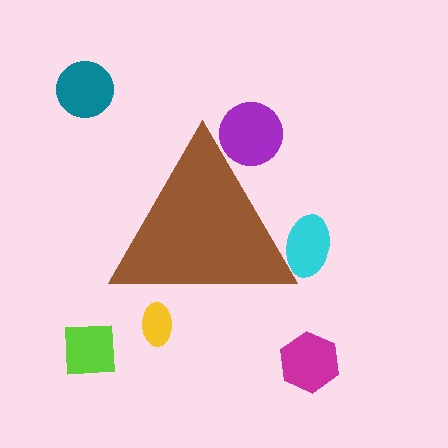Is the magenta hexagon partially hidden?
No, the magenta hexagon is fully visible.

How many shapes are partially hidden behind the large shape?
3 shapes are partially hidden.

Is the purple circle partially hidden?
Yes, the purple circle is partially hidden behind the brown triangle.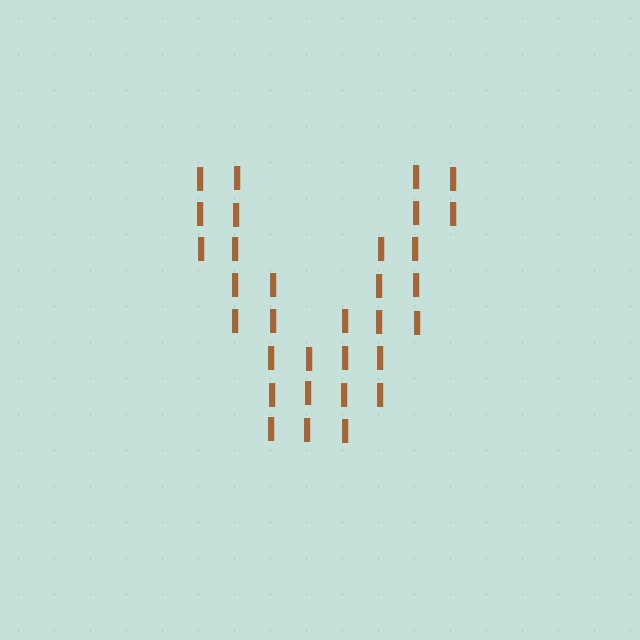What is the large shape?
The large shape is the letter V.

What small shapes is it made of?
It is made of small letter I's.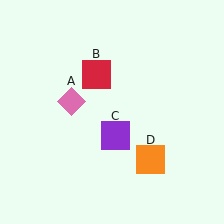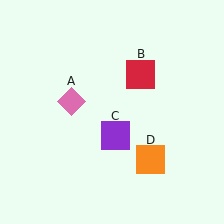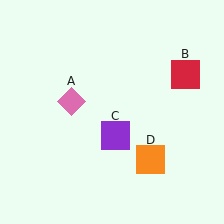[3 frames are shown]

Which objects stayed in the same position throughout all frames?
Pink diamond (object A) and purple square (object C) and orange square (object D) remained stationary.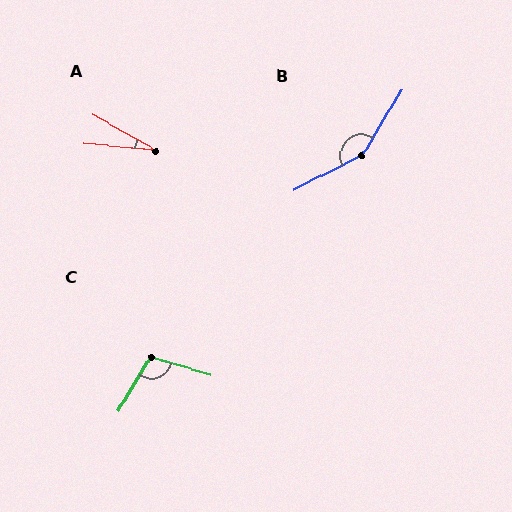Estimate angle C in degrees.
Approximately 105 degrees.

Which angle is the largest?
B, at approximately 148 degrees.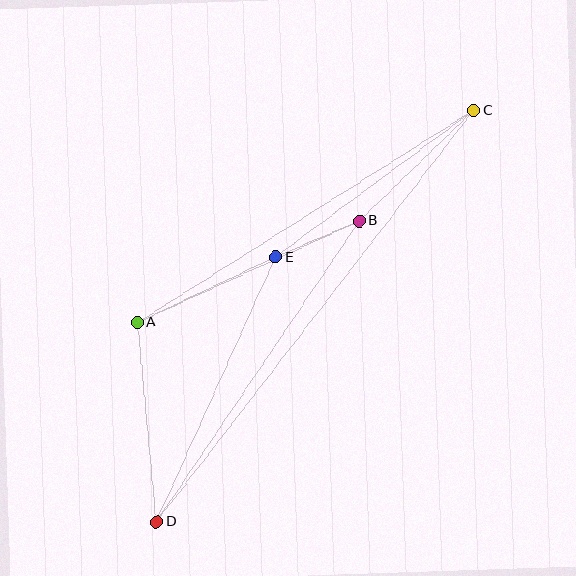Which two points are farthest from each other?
Points C and D are farthest from each other.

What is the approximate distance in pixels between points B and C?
The distance between B and C is approximately 159 pixels.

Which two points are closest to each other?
Points B and E are closest to each other.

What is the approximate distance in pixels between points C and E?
The distance between C and E is approximately 247 pixels.